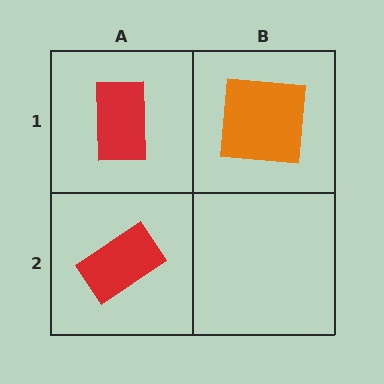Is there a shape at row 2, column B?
No, that cell is empty.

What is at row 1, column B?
An orange square.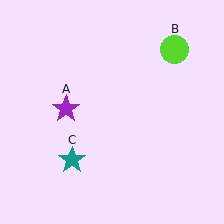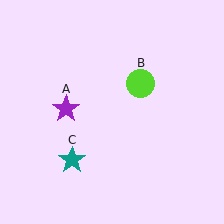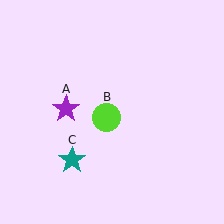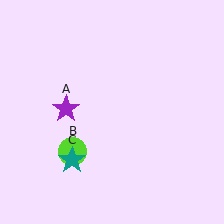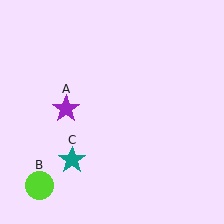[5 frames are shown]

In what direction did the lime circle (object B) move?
The lime circle (object B) moved down and to the left.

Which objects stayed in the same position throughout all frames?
Purple star (object A) and teal star (object C) remained stationary.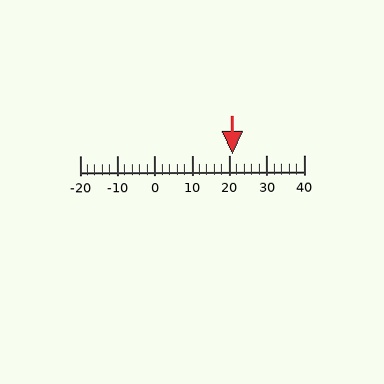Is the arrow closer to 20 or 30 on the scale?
The arrow is closer to 20.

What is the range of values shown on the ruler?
The ruler shows values from -20 to 40.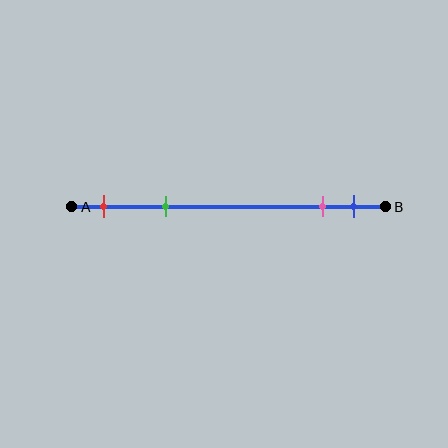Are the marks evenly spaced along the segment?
No, the marks are not evenly spaced.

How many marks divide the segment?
There are 4 marks dividing the segment.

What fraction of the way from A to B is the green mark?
The green mark is approximately 30% (0.3) of the way from A to B.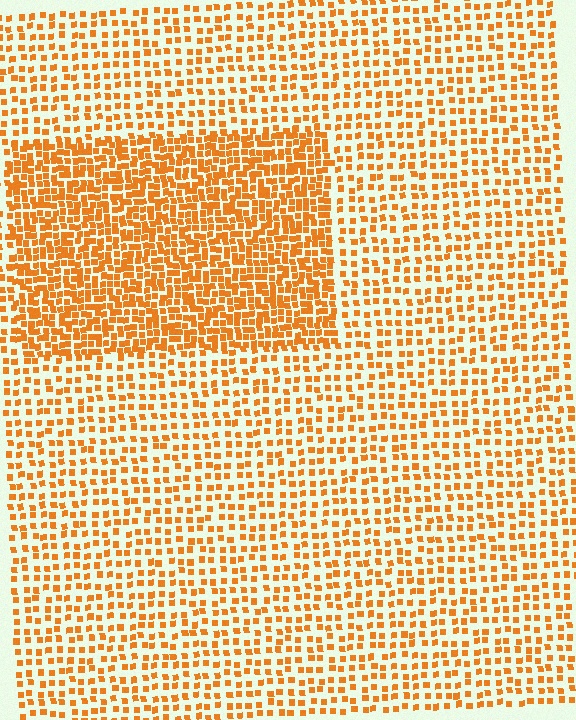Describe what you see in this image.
The image contains small orange elements arranged at two different densities. A rectangle-shaped region is visible where the elements are more densely packed than the surrounding area.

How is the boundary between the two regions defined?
The boundary is defined by a change in element density (approximately 2.0x ratio). All elements are the same color, size, and shape.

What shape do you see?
I see a rectangle.